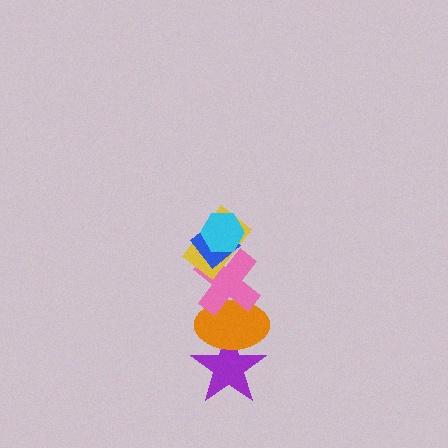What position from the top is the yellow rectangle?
The yellow rectangle is 3rd from the top.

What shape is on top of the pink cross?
The yellow rectangle is on top of the pink cross.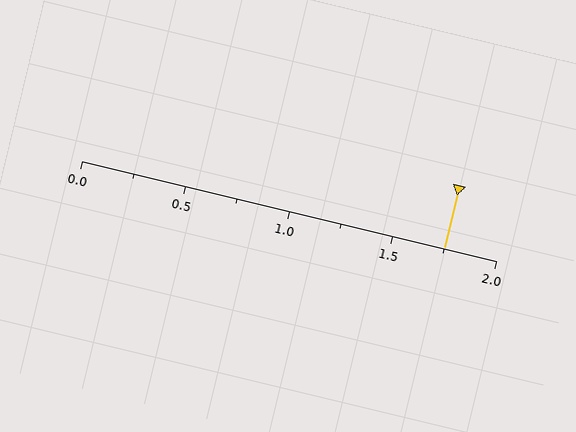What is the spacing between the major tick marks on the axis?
The major ticks are spaced 0.5 apart.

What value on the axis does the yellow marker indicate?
The marker indicates approximately 1.75.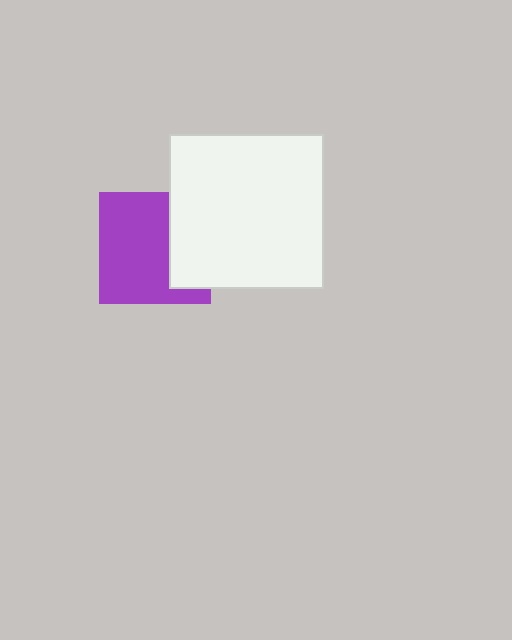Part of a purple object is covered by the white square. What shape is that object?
It is a square.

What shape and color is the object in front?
The object in front is a white square.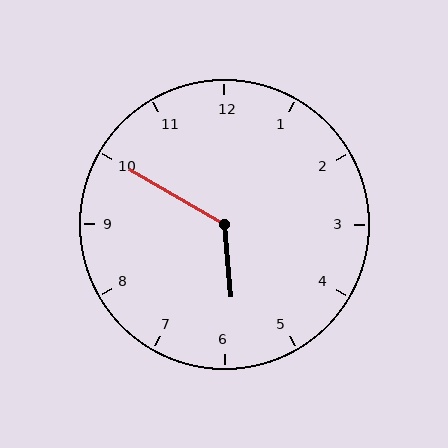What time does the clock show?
5:50.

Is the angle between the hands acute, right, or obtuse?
It is obtuse.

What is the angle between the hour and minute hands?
Approximately 125 degrees.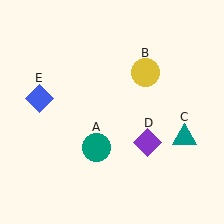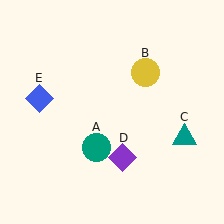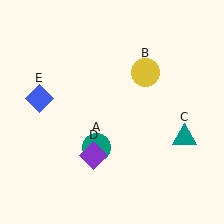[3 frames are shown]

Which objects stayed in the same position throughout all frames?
Teal circle (object A) and yellow circle (object B) and teal triangle (object C) and blue diamond (object E) remained stationary.